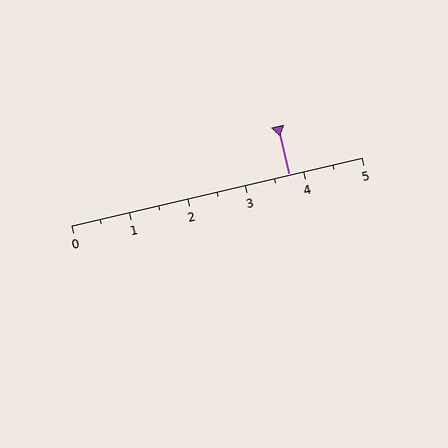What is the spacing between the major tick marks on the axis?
The major ticks are spaced 1 apart.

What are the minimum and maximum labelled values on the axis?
The axis runs from 0 to 5.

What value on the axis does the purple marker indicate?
The marker indicates approximately 3.8.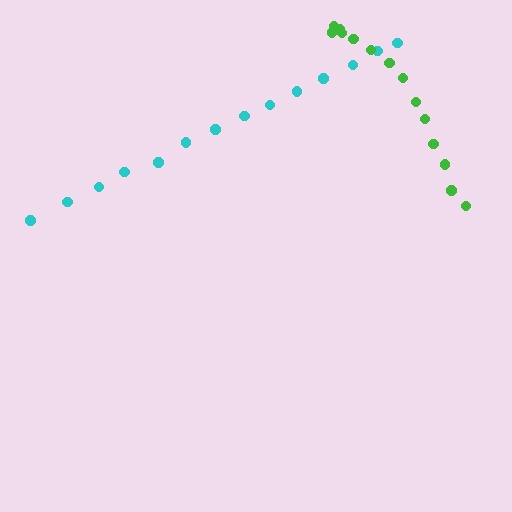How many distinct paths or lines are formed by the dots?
There are 2 distinct paths.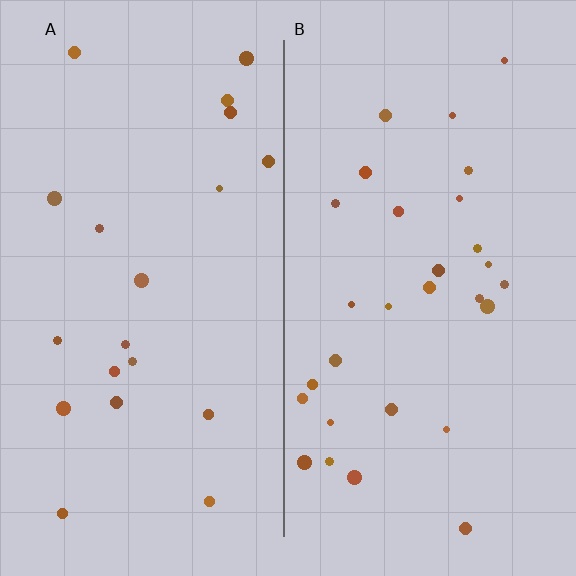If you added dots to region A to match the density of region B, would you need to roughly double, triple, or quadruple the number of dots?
Approximately double.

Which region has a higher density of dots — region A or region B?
B (the right).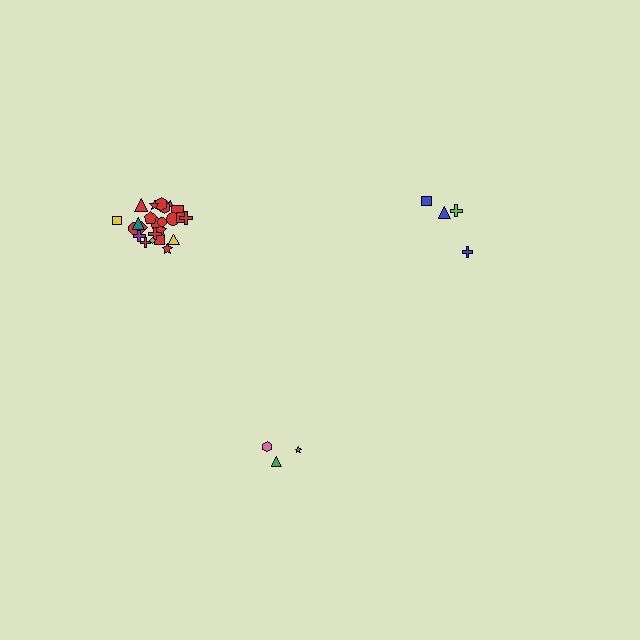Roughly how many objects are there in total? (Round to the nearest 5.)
Roughly 30 objects in total.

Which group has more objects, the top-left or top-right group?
The top-left group.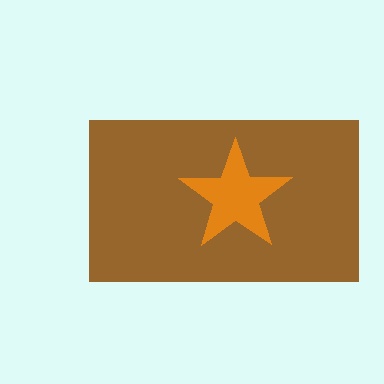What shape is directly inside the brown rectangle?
The orange star.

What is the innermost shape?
The orange star.